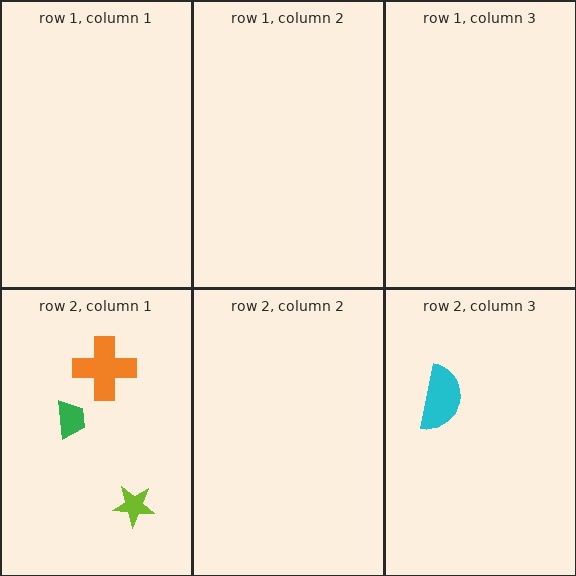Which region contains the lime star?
The row 2, column 1 region.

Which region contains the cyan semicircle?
The row 2, column 3 region.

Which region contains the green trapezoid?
The row 2, column 1 region.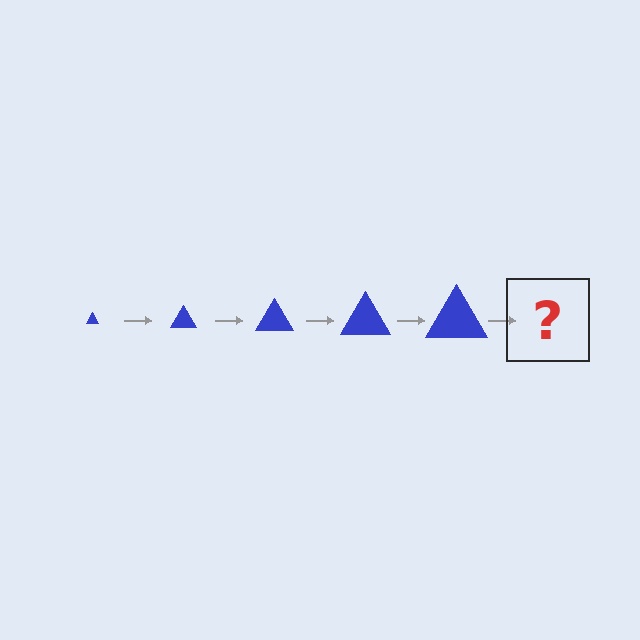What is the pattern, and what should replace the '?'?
The pattern is that the triangle gets progressively larger each step. The '?' should be a blue triangle, larger than the previous one.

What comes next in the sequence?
The next element should be a blue triangle, larger than the previous one.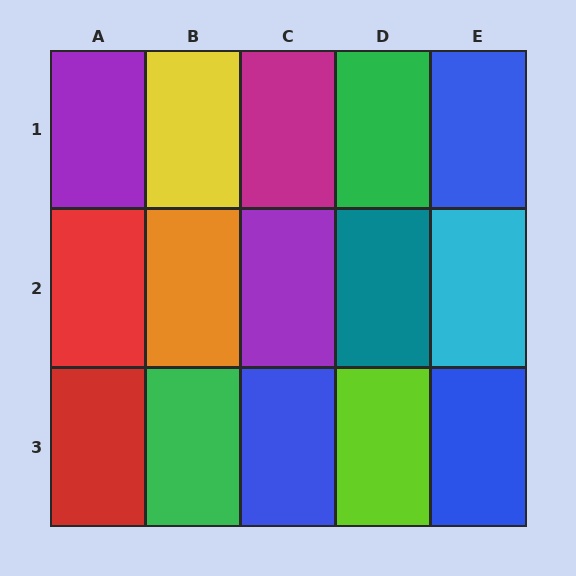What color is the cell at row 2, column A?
Red.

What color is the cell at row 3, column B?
Green.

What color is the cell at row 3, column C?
Blue.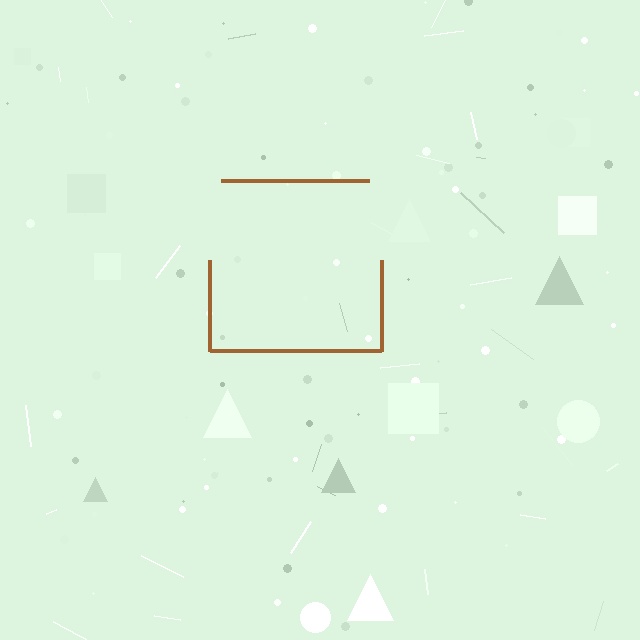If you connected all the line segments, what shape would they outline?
They would outline a square.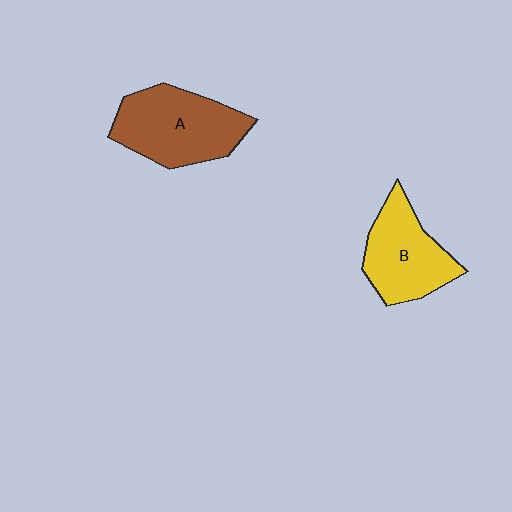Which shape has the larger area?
Shape A (brown).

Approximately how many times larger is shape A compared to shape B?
Approximately 1.2 times.